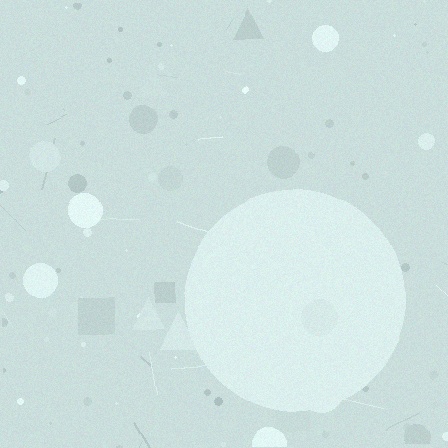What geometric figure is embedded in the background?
A circle is embedded in the background.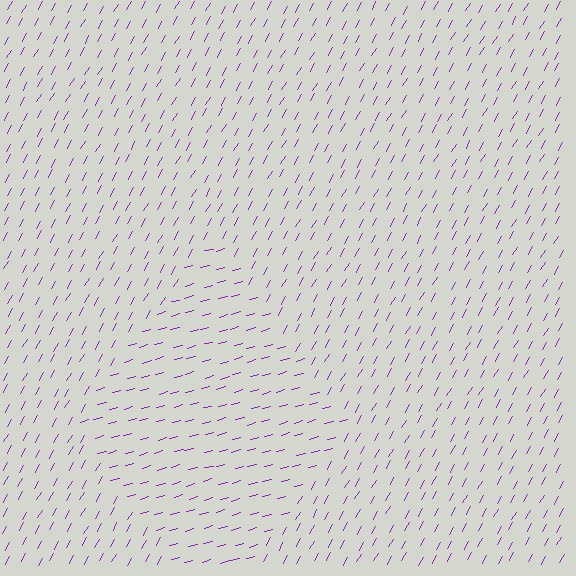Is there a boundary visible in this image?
Yes, there is a texture boundary formed by a change in line orientation.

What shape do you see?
I see a diamond.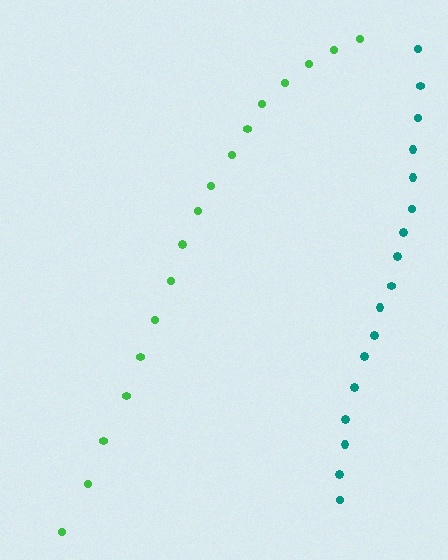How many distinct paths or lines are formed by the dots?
There are 2 distinct paths.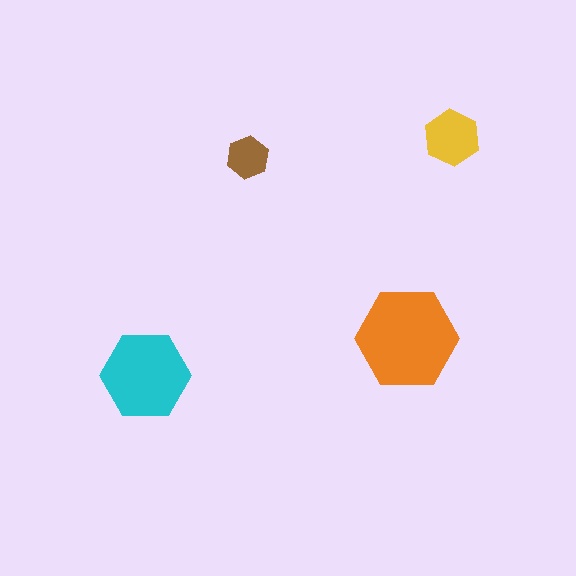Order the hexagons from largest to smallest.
the orange one, the cyan one, the yellow one, the brown one.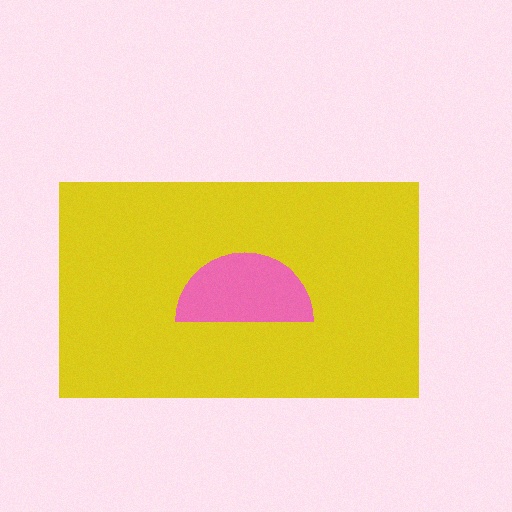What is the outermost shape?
The yellow rectangle.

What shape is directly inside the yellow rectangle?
The pink semicircle.